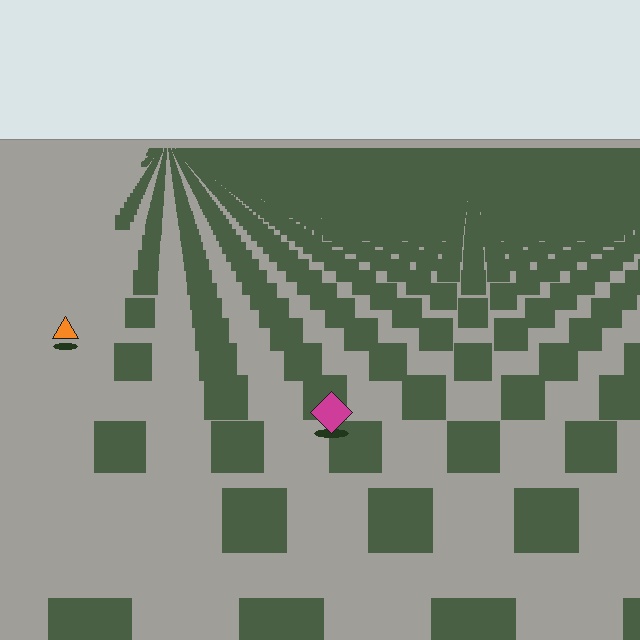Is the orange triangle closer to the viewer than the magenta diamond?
No. The magenta diamond is closer — you can tell from the texture gradient: the ground texture is coarser near it.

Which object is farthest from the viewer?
The orange triangle is farthest from the viewer. It appears smaller and the ground texture around it is denser.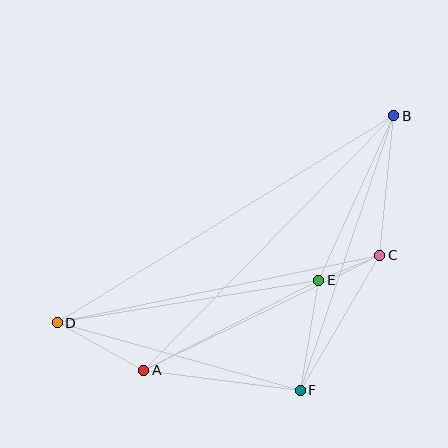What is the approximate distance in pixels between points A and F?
The distance between A and F is approximately 158 pixels.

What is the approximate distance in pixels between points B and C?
The distance between B and C is approximately 140 pixels.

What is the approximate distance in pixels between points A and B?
The distance between A and B is approximately 357 pixels.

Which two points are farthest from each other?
Points B and D are farthest from each other.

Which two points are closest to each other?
Points C and E are closest to each other.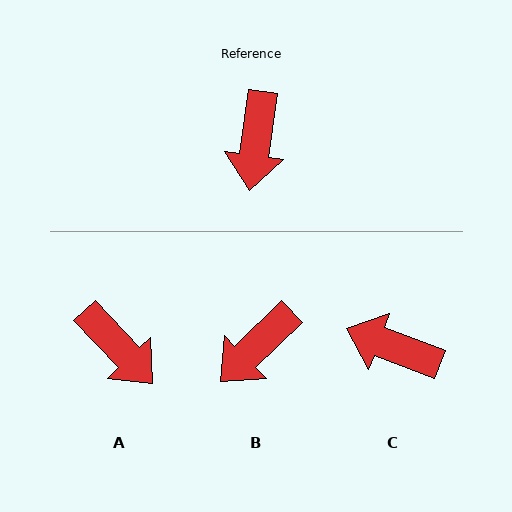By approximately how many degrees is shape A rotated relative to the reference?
Approximately 51 degrees counter-clockwise.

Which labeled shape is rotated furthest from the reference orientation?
C, about 103 degrees away.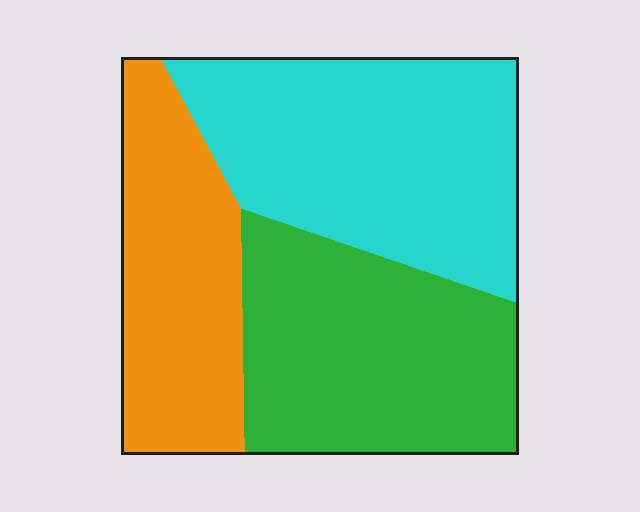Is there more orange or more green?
Green.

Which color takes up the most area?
Cyan, at roughly 40%.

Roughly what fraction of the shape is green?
Green takes up about one third (1/3) of the shape.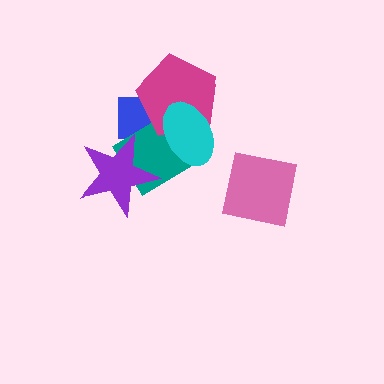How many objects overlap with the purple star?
2 objects overlap with the purple star.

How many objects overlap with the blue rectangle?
4 objects overlap with the blue rectangle.